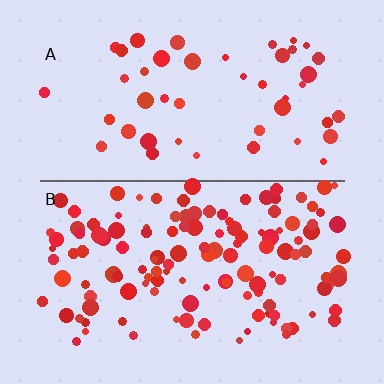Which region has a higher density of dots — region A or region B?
B (the bottom).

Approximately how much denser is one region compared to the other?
Approximately 2.8× — region B over region A.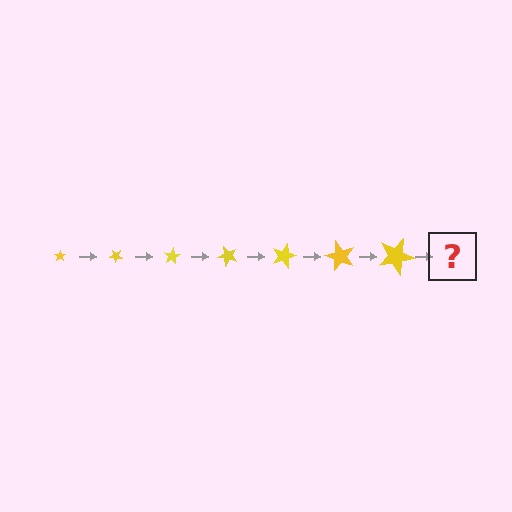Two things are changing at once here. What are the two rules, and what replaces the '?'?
The two rules are that the star grows larger each step and it rotates 40 degrees each step. The '?' should be a star, larger than the previous one and rotated 280 degrees from the start.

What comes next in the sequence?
The next element should be a star, larger than the previous one and rotated 280 degrees from the start.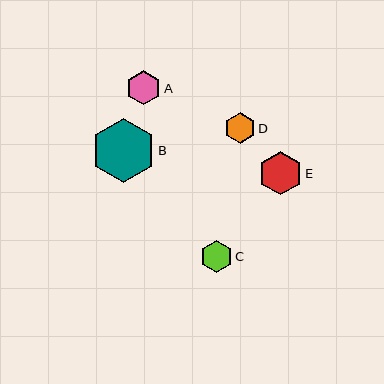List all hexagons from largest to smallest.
From largest to smallest: B, E, A, C, D.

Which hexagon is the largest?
Hexagon B is the largest with a size of approximately 64 pixels.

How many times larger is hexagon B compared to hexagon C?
Hexagon B is approximately 2.0 times the size of hexagon C.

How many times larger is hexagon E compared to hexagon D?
Hexagon E is approximately 1.4 times the size of hexagon D.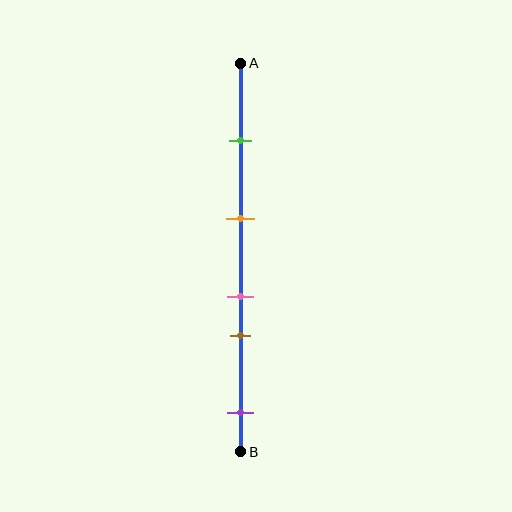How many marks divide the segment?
There are 5 marks dividing the segment.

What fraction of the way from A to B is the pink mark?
The pink mark is approximately 60% (0.6) of the way from A to B.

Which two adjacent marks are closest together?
The pink and brown marks are the closest adjacent pair.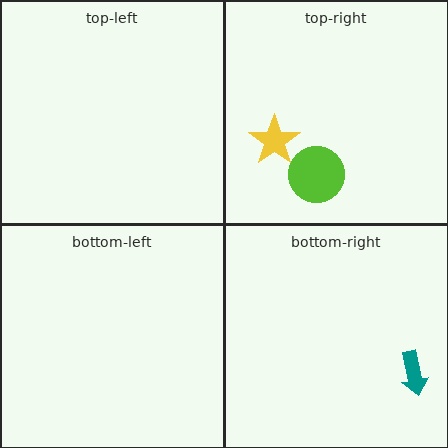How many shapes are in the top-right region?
2.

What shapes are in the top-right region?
The yellow star, the lime circle.